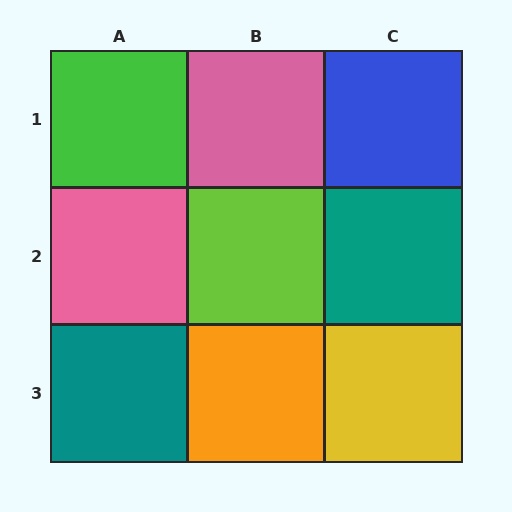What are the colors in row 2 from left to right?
Pink, lime, teal.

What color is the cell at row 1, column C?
Blue.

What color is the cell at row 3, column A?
Teal.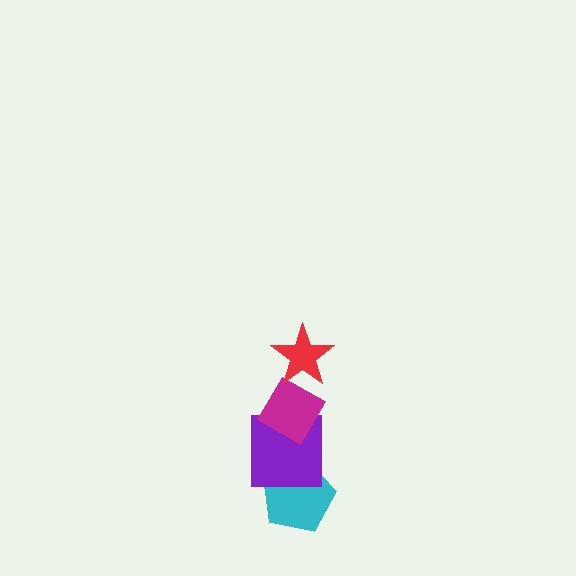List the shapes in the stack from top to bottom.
From top to bottom: the red star, the magenta diamond, the purple square, the cyan pentagon.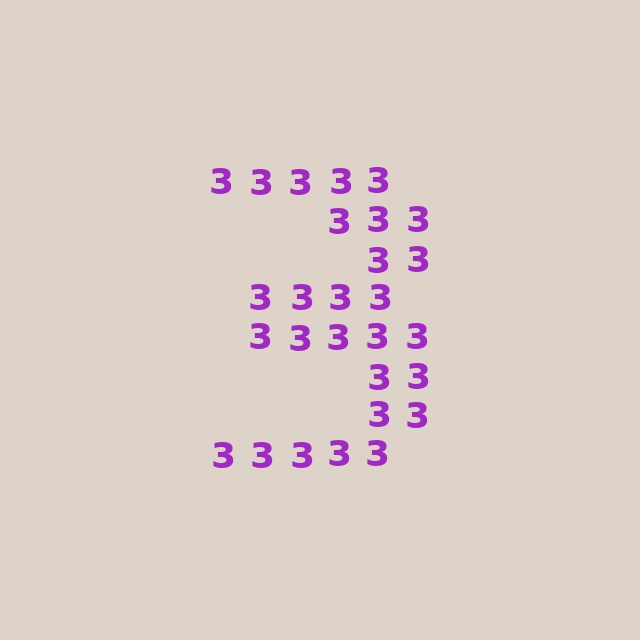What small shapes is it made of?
It is made of small digit 3's.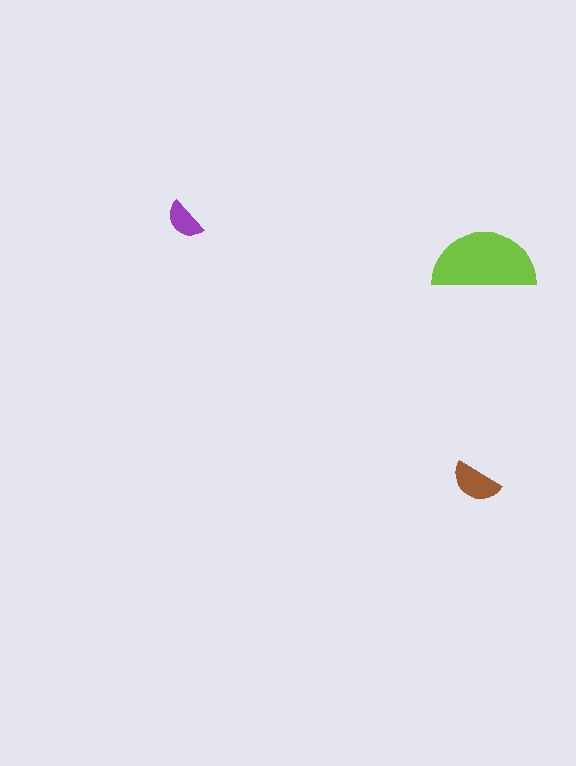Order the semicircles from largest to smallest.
the lime one, the brown one, the purple one.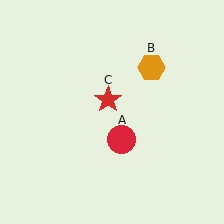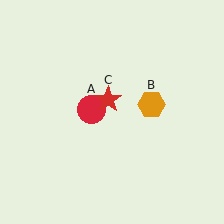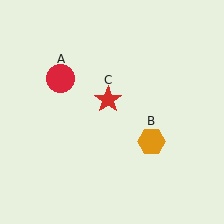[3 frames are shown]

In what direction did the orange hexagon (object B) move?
The orange hexagon (object B) moved down.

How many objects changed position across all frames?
2 objects changed position: red circle (object A), orange hexagon (object B).